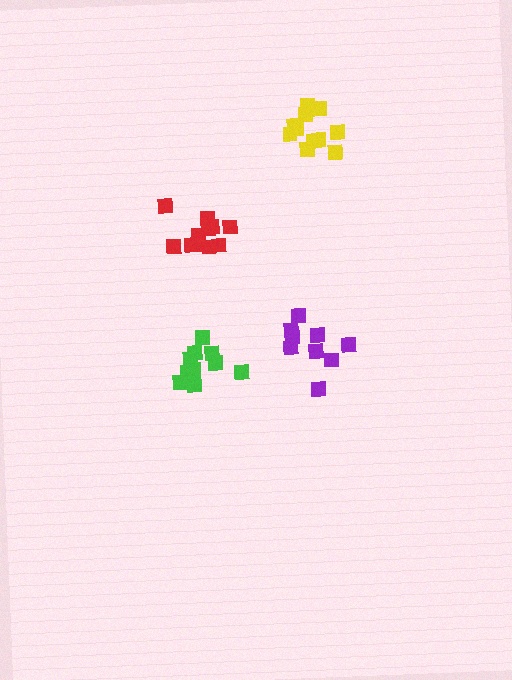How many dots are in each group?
Group 1: 11 dots, Group 2: 11 dots, Group 3: 9 dots, Group 4: 10 dots (41 total).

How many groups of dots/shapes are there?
There are 4 groups.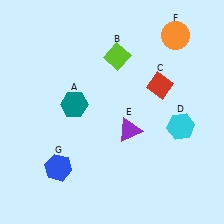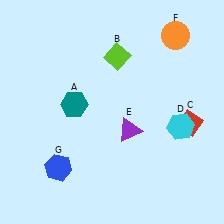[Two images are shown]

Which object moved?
The red diamond (C) moved down.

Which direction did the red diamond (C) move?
The red diamond (C) moved down.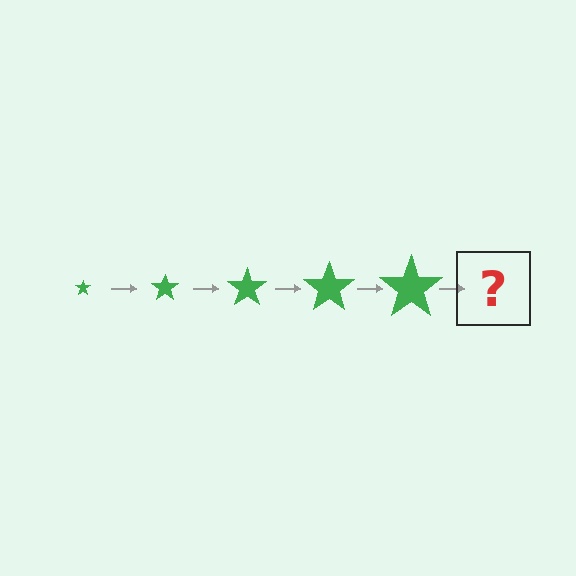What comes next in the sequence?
The next element should be a green star, larger than the previous one.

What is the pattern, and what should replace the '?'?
The pattern is that the star gets progressively larger each step. The '?' should be a green star, larger than the previous one.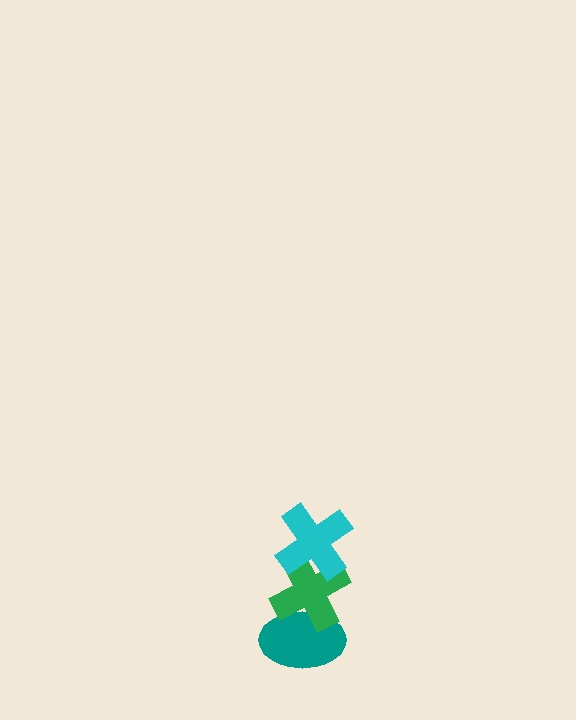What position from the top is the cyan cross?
The cyan cross is 1st from the top.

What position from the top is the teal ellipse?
The teal ellipse is 3rd from the top.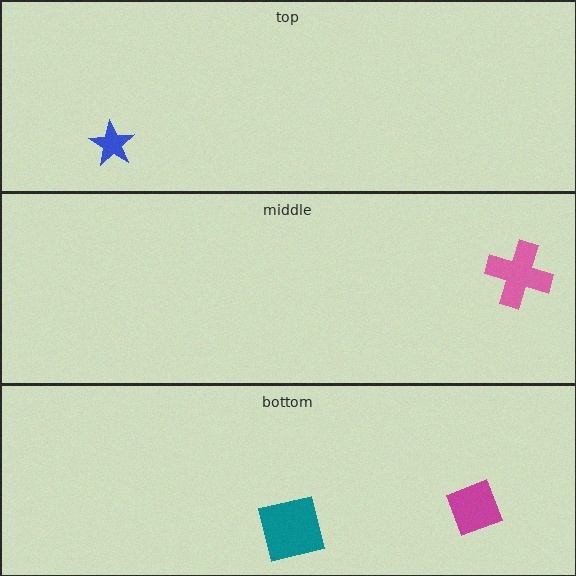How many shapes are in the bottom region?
2.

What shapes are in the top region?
The blue star.